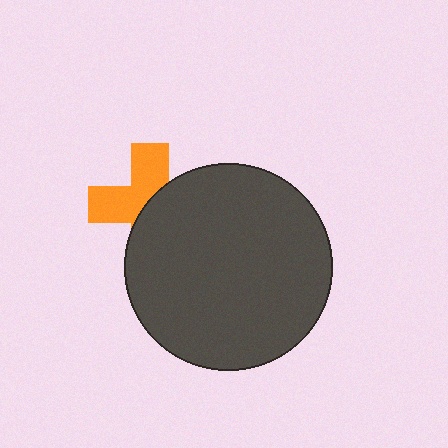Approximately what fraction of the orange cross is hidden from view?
Roughly 52% of the orange cross is hidden behind the dark gray circle.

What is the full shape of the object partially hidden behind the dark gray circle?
The partially hidden object is an orange cross.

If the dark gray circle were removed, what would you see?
You would see the complete orange cross.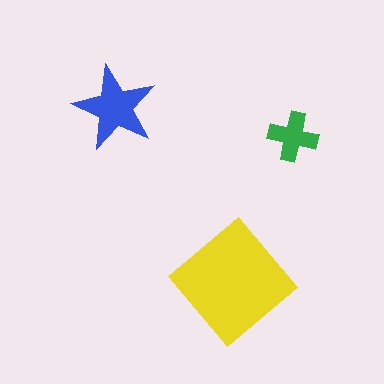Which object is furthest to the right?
The green cross is rightmost.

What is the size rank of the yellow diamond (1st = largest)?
1st.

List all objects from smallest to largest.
The green cross, the blue star, the yellow diamond.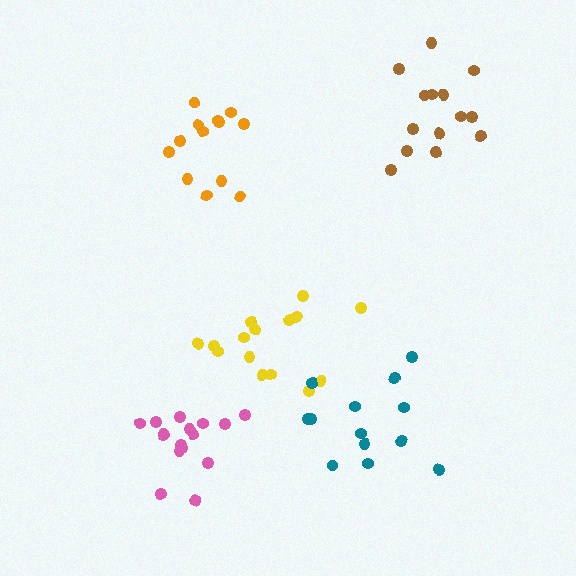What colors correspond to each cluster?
The clusters are colored: yellow, teal, pink, orange, brown.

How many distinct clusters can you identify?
There are 5 distinct clusters.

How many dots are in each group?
Group 1: 15 dots, Group 2: 13 dots, Group 3: 16 dots, Group 4: 13 dots, Group 5: 14 dots (71 total).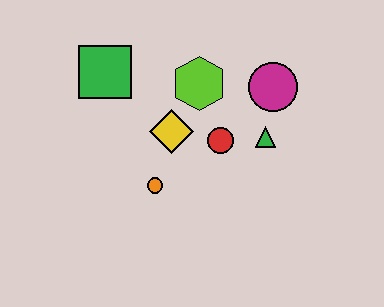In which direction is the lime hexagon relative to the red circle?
The lime hexagon is above the red circle.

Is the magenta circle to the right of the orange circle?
Yes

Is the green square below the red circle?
No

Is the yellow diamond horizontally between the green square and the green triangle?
Yes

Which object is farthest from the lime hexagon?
The orange circle is farthest from the lime hexagon.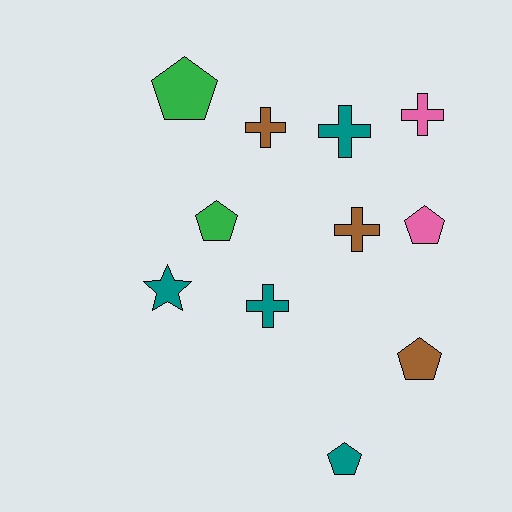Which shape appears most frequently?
Pentagon, with 5 objects.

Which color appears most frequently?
Teal, with 4 objects.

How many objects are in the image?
There are 11 objects.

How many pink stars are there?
There are no pink stars.